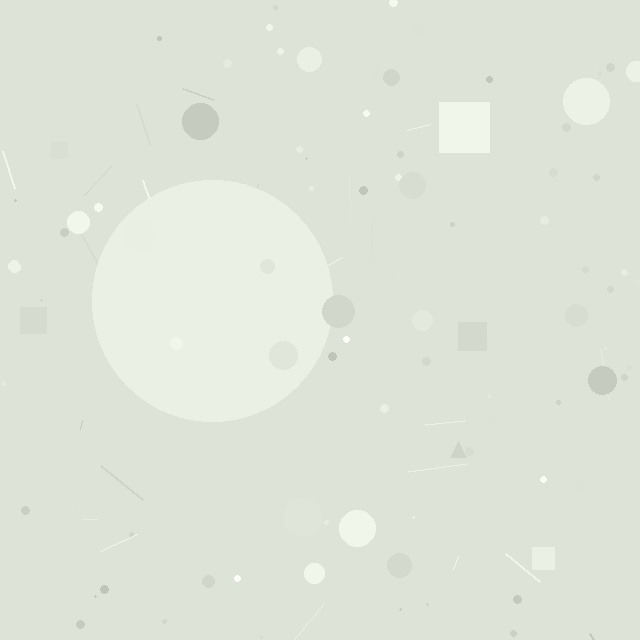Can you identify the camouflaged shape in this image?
The camouflaged shape is a circle.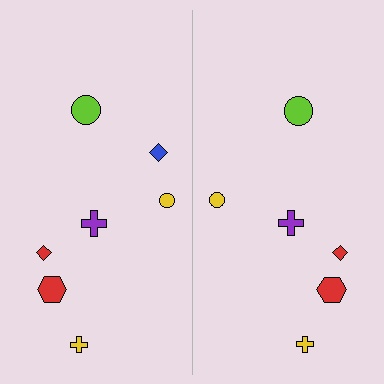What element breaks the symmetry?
A blue diamond is missing from the right side.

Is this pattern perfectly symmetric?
No, the pattern is not perfectly symmetric. A blue diamond is missing from the right side.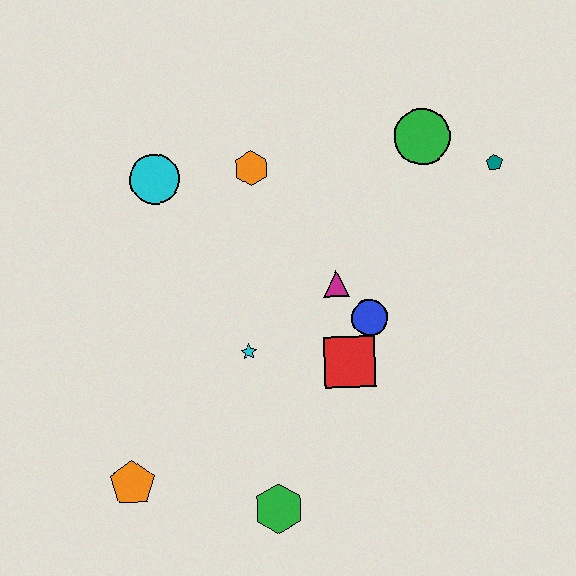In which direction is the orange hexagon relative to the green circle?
The orange hexagon is to the left of the green circle.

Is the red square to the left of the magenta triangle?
No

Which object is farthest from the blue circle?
The orange pentagon is farthest from the blue circle.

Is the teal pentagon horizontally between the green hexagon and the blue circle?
No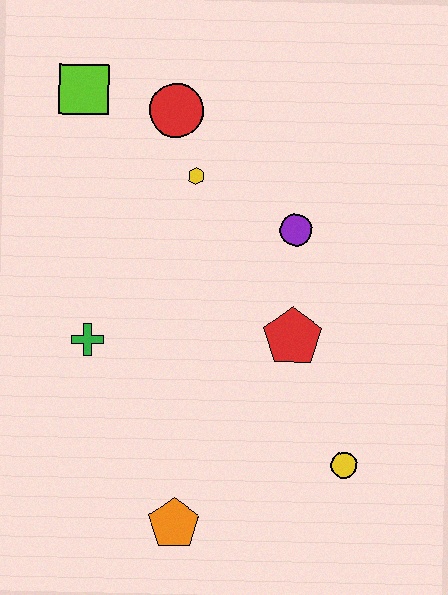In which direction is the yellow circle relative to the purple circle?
The yellow circle is below the purple circle.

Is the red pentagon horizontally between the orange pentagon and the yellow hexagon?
No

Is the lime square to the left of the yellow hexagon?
Yes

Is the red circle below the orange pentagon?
No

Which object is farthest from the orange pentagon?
The lime square is farthest from the orange pentagon.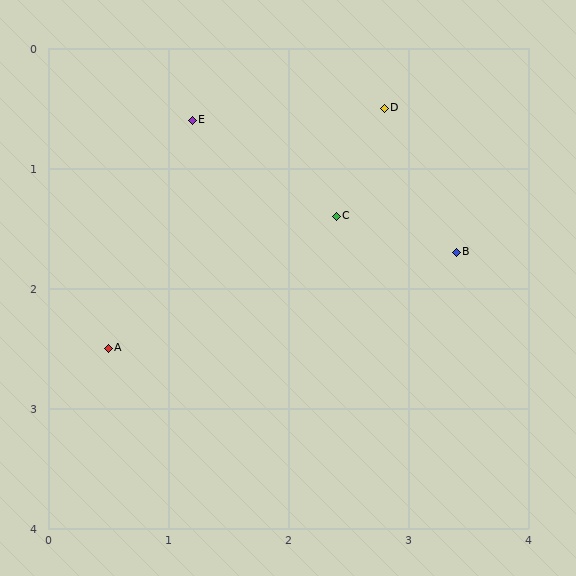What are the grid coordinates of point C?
Point C is at approximately (2.4, 1.4).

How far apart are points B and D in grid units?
Points B and D are about 1.3 grid units apart.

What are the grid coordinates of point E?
Point E is at approximately (1.2, 0.6).